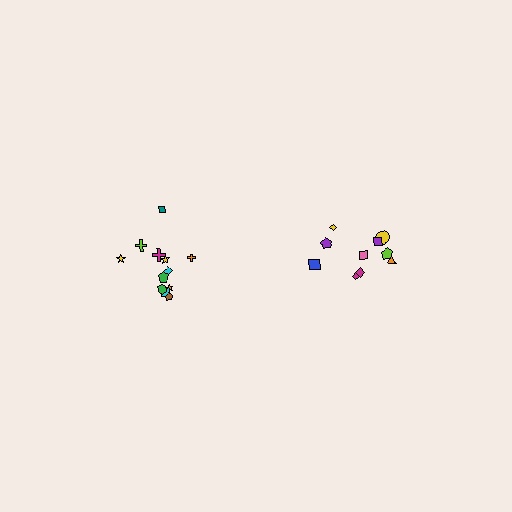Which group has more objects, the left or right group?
The left group.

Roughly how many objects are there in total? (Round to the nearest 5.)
Roughly 20 objects in total.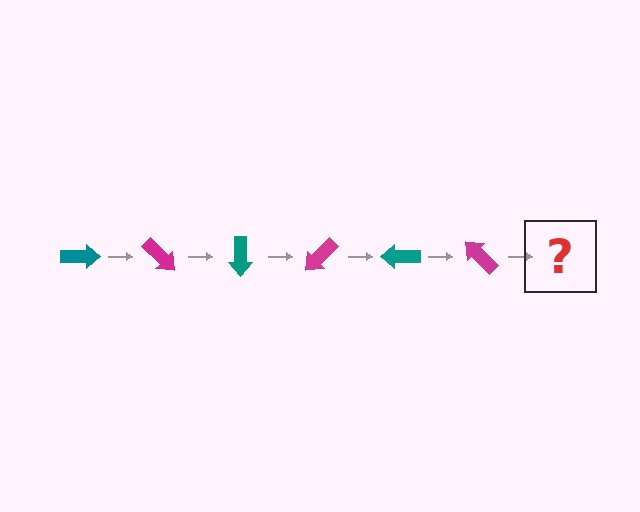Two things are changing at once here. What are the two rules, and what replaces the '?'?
The two rules are that it rotates 45 degrees each step and the color cycles through teal and magenta. The '?' should be a teal arrow, rotated 270 degrees from the start.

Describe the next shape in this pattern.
It should be a teal arrow, rotated 270 degrees from the start.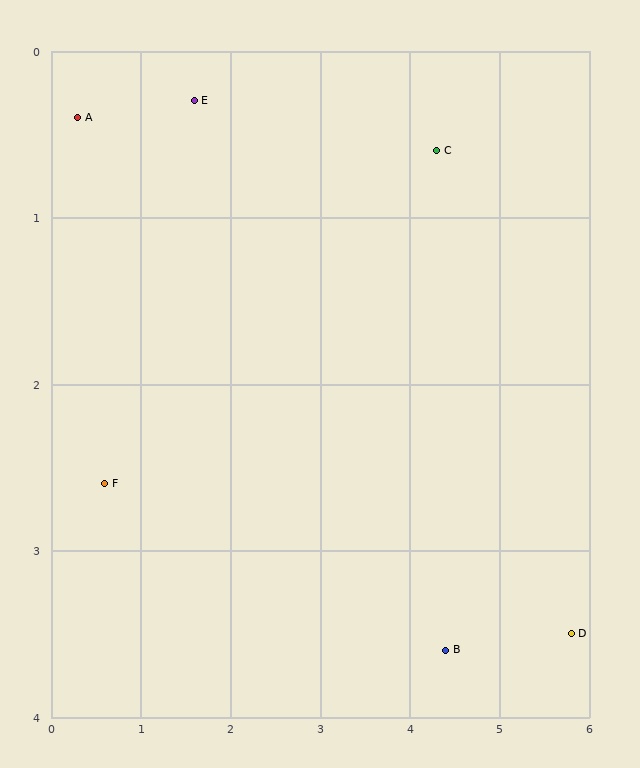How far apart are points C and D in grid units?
Points C and D are about 3.3 grid units apart.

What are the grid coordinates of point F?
Point F is at approximately (0.6, 2.6).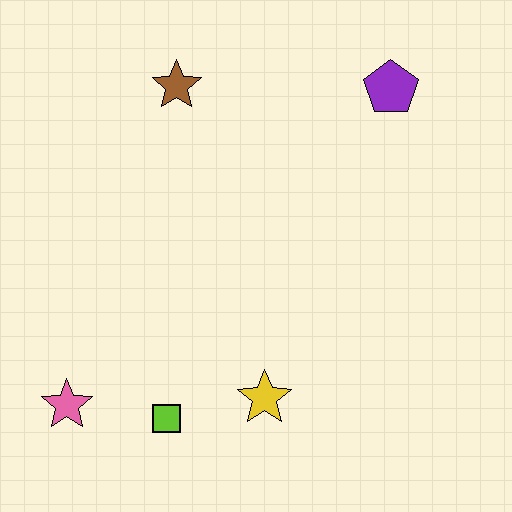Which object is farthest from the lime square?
The purple pentagon is farthest from the lime square.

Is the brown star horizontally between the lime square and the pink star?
No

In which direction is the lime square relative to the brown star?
The lime square is below the brown star.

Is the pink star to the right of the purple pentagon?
No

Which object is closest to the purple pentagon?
The brown star is closest to the purple pentagon.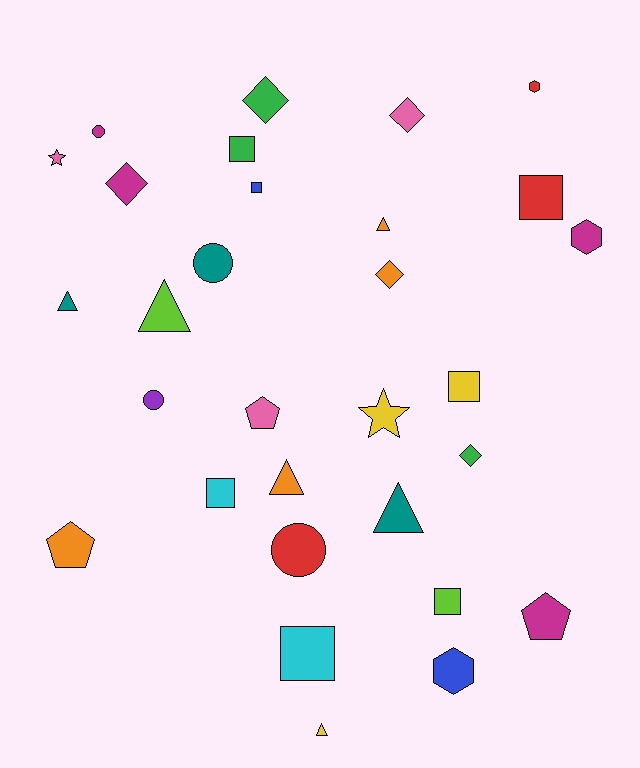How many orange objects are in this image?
There are 4 orange objects.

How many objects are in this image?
There are 30 objects.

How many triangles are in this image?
There are 6 triangles.